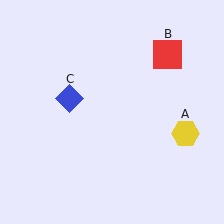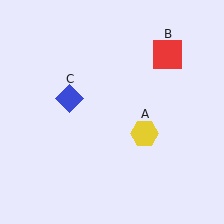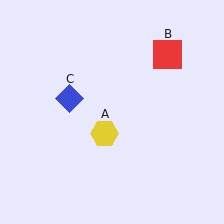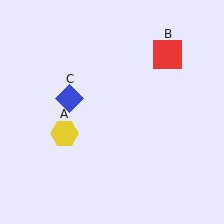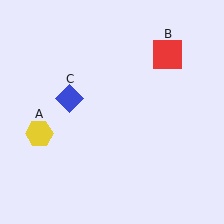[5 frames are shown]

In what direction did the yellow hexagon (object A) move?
The yellow hexagon (object A) moved left.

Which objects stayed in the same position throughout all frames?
Red square (object B) and blue diamond (object C) remained stationary.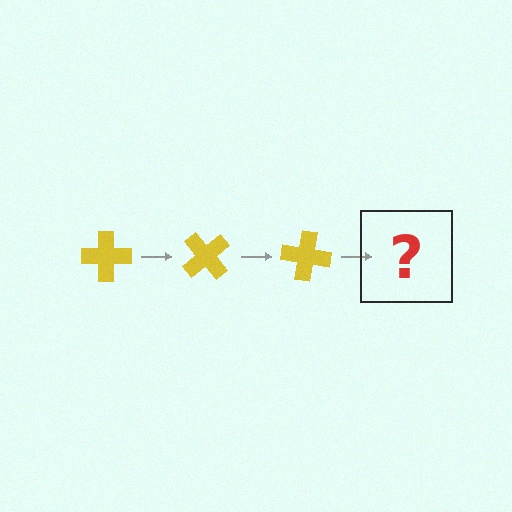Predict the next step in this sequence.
The next step is a yellow cross rotated 150 degrees.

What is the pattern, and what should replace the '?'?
The pattern is that the cross rotates 50 degrees each step. The '?' should be a yellow cross rotated 150 degrees.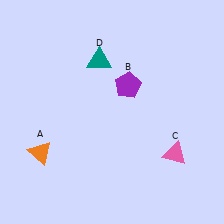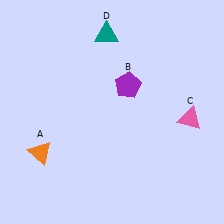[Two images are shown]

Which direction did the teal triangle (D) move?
The teal triangle (D) moved up.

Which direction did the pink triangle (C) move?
The pink triangle (C) moved up.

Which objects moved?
The objects that moved are: the pink triangle (C), the teal triangle (D).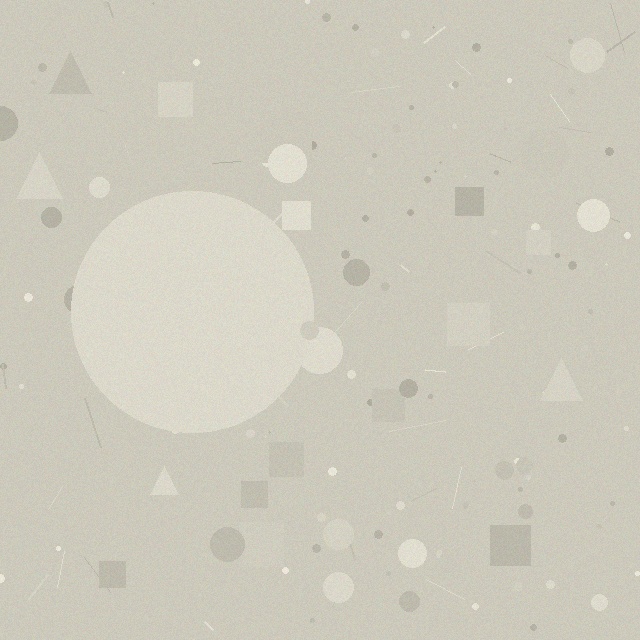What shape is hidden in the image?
A circle is hidden in the image.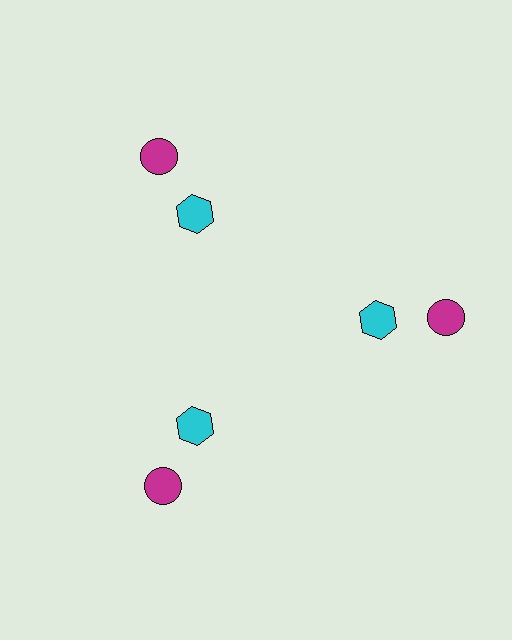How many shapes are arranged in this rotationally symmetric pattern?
There are 6 shapes, arranged in 3 groups of 2.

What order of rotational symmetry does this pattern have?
This pattern has 3-fold rotational symmetry.